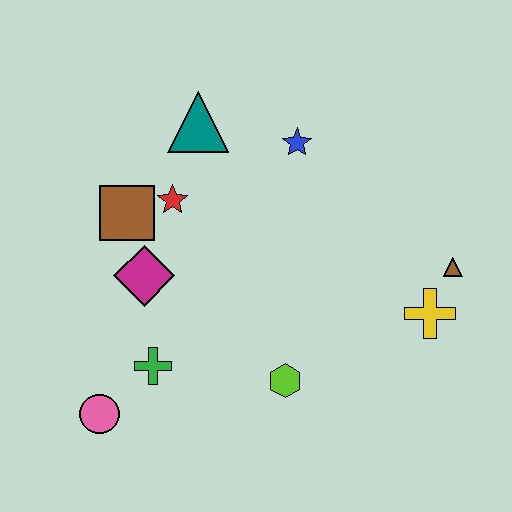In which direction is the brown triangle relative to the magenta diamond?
The brown triangle is to the right of the magenta diamond.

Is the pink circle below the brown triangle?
Yes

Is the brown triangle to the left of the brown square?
No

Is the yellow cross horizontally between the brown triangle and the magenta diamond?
Yes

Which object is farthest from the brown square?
The brown triangle is farthest from the brown square.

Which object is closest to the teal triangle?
The red star is closest to the teal triangle.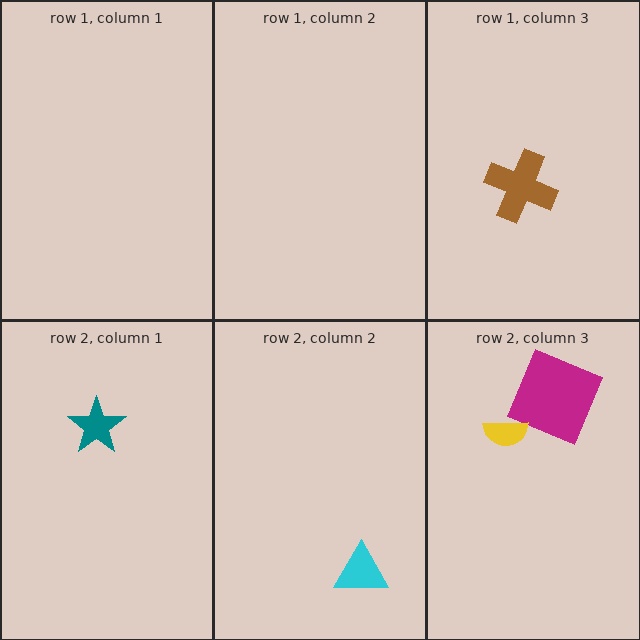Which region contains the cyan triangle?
The row 2, column 2 region.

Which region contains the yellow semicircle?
The row 2, column 3 region.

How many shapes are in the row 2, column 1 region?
1.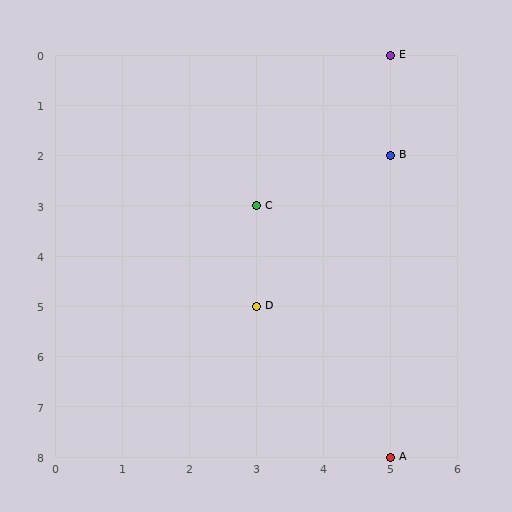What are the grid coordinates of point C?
Point C is at grid coordinates (3, 3).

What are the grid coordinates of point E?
Point E is at grid coordinates (5, 0).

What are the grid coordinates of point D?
Point D is at grid coordinates (3, 5).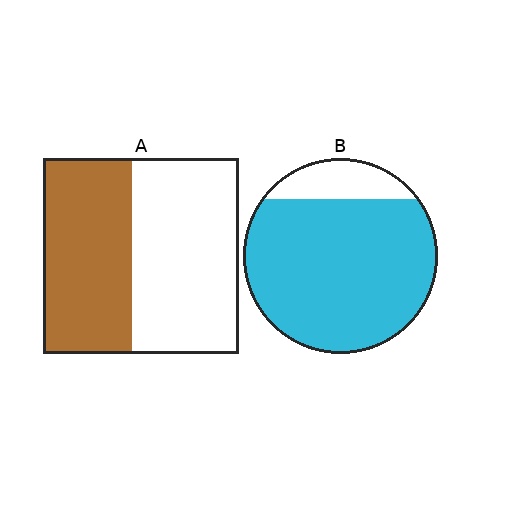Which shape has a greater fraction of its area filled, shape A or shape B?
Shape B.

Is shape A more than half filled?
No.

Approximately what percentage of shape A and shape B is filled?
A is approximately 45% and B is approximately 85%.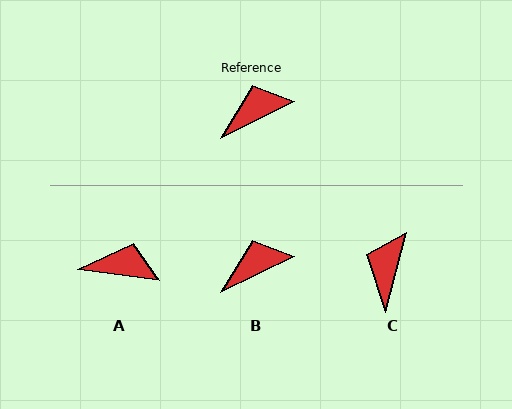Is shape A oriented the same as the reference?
No, it is off by about 34 degrees.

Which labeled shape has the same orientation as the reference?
B.